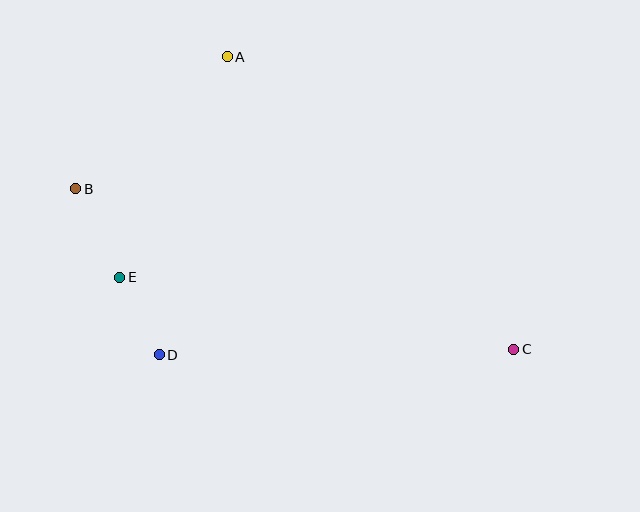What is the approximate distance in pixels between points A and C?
The distance between A and C is approximately 409 pixels.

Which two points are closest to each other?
Points D and E are closest to each other.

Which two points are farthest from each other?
Points B and C are farthest from each other.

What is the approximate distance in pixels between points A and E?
The distance between A and E is approximately 245 pixels.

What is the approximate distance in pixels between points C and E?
The distance between C and E is approximately 401 pixels.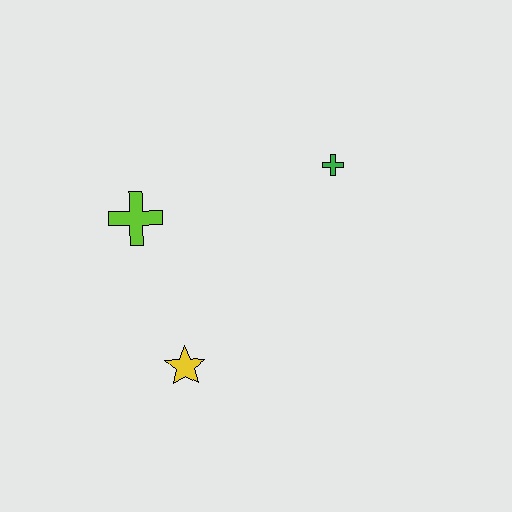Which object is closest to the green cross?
The lime cross is closest to the green cross.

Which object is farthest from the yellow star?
The green cross is farthest from the yellow star.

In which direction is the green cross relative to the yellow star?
The green cross is above the yellow star.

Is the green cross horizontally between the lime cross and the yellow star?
No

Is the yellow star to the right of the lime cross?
Yes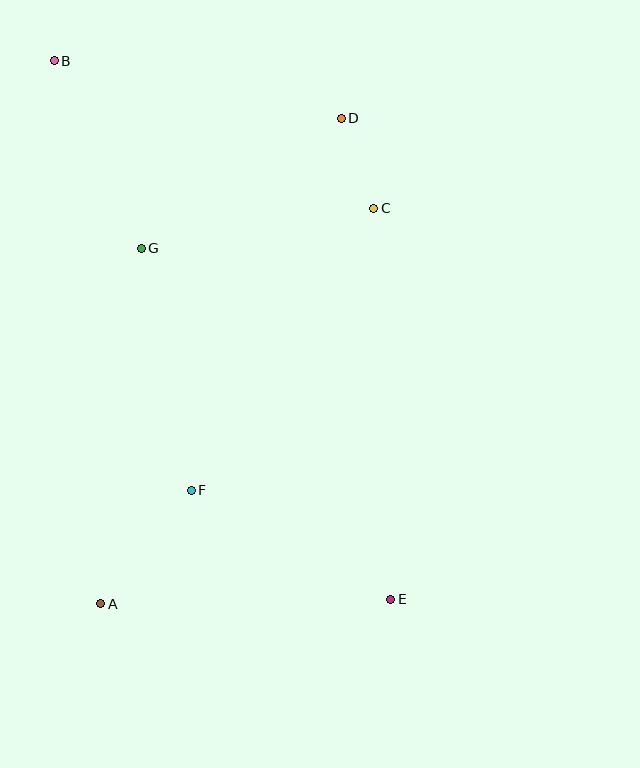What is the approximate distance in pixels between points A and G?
The distance between A and G is approximately 358 pixels.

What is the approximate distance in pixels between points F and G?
The distance between F and G is approximately 247 pixels.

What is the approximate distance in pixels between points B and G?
The distance between B and G is approximately 206 pixels.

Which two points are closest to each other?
Points C and D are closest to each other.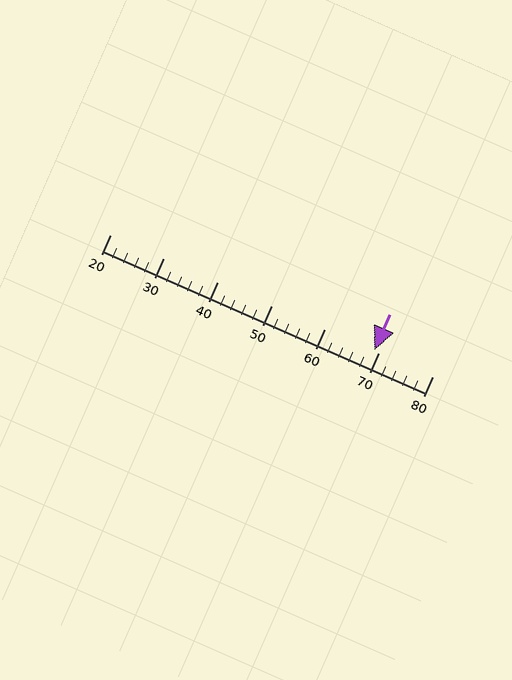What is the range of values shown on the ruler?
The ruler shows values from 20 to 80.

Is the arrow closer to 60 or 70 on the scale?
The arrow is closer to 70.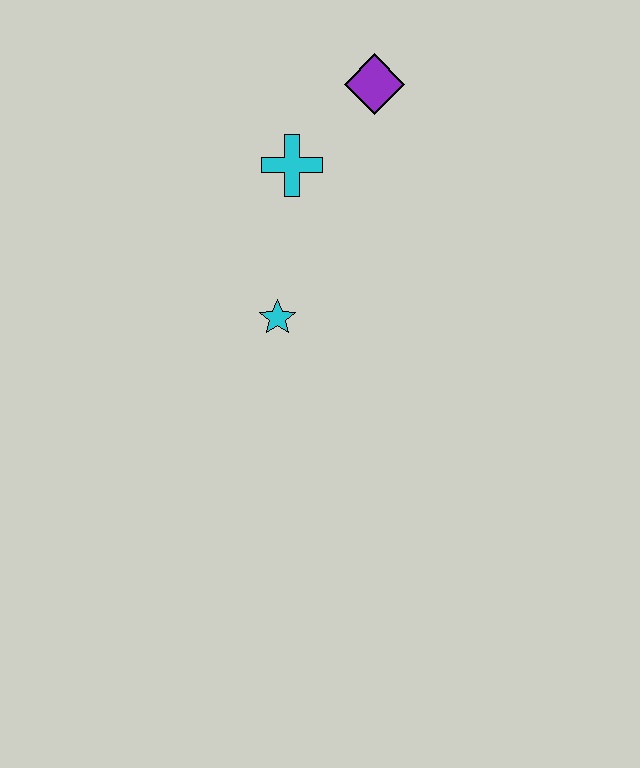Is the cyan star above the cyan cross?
No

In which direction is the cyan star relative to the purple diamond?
The cyan star is below the purple diamond.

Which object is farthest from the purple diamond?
The cyan star is farthest from the purple diamond.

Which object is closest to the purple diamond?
The cyan cross is closest to the purple diamond.